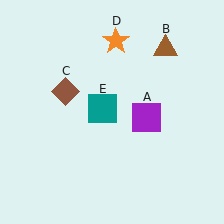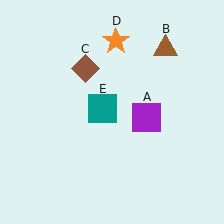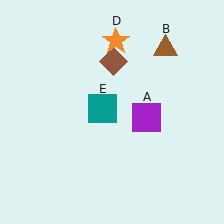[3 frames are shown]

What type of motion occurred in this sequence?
The brown diamond (object C) rotated clockwise around the center of the scene.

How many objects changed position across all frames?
1 object changed position: brown diamond (object C).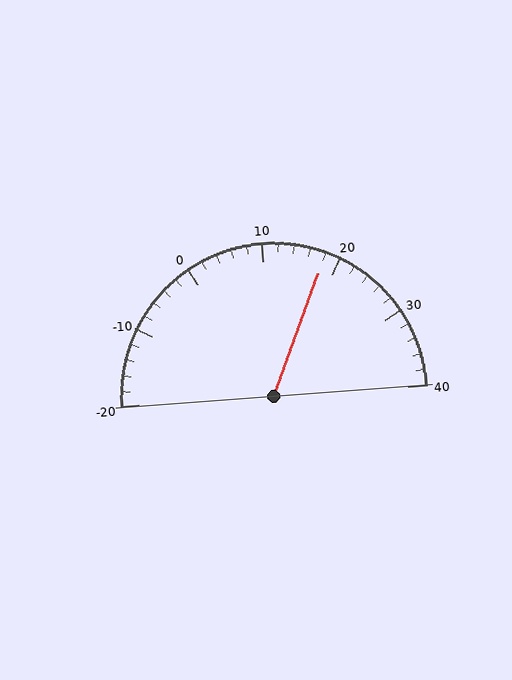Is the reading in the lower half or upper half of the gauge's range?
The reading is in the upper half of the range (-20 to 40).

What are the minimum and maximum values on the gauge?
The gauge ranges from -20 to 40.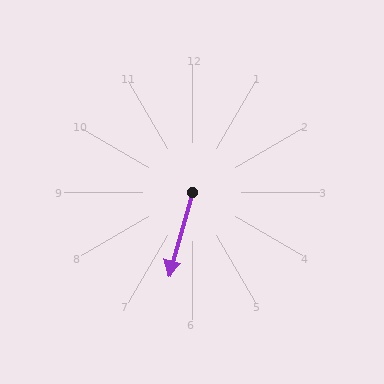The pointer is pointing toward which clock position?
Roughly 7 o'clock.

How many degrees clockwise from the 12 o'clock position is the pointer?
Approximately 196 degrees.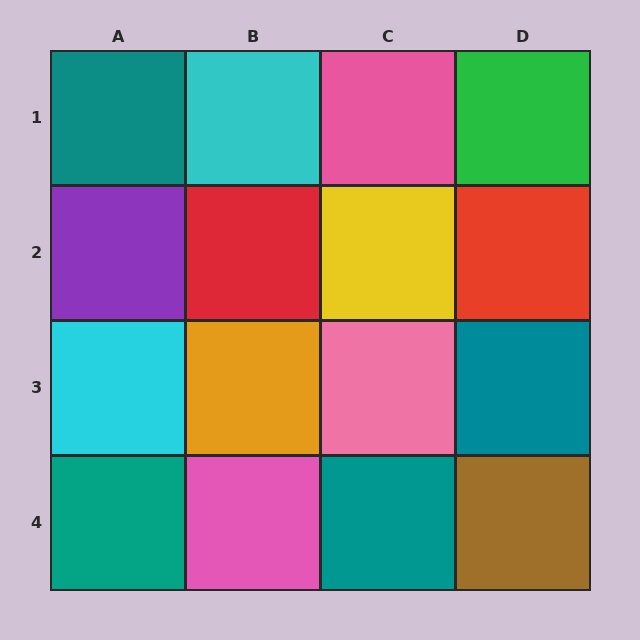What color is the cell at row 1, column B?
Cyan.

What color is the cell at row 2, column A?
Purple.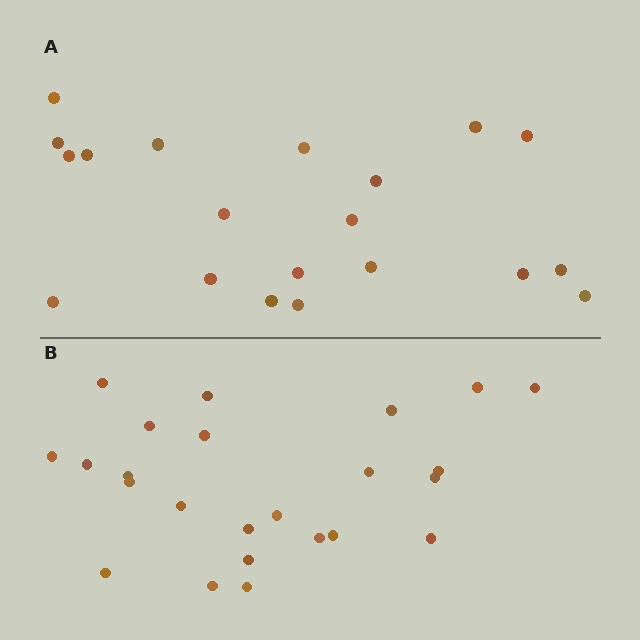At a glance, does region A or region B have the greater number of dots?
Region B (the bottom region) has more dots.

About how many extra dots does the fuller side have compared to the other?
Region B has about 4 more dots than region A.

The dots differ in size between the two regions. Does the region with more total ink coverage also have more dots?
No. Region A has more total ink coverage because its dots are larger, but region B actually contains more individual dots. Total area can be misleading — the number of items is what matters here.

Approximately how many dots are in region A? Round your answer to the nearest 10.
About 20 dots.